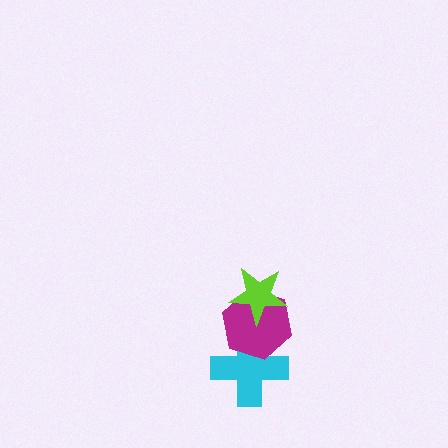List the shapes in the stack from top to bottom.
From top to bottom: the lime star, the magenta hexagon, the cyan cross.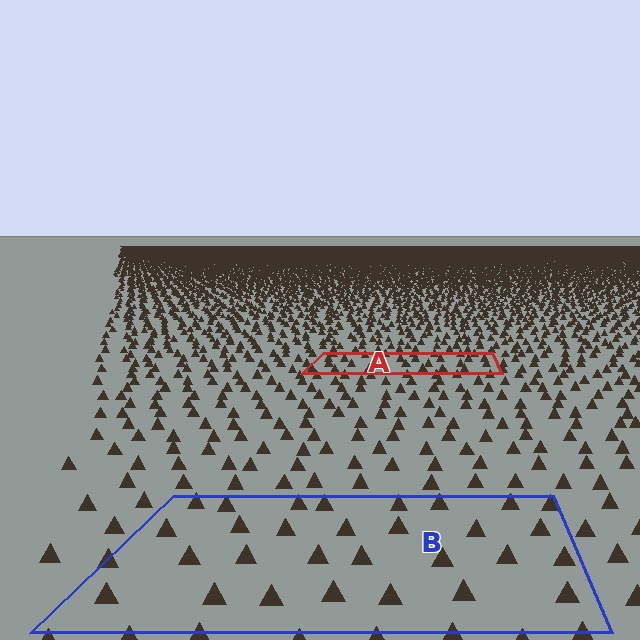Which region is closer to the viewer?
Region B is closer. The texture elements there are larger and more spread out.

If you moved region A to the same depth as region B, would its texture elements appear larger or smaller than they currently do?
They would appear larger. At a closer depth, the same texture elements are projected at a bigger on-screen size.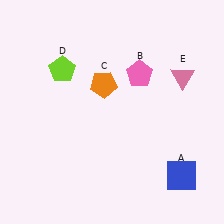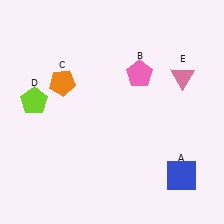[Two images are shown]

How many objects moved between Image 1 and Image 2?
2 objects moved between the two images.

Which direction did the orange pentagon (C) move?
The orange pentagon (C) moved left.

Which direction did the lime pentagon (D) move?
The lime pentagon (D) moved down.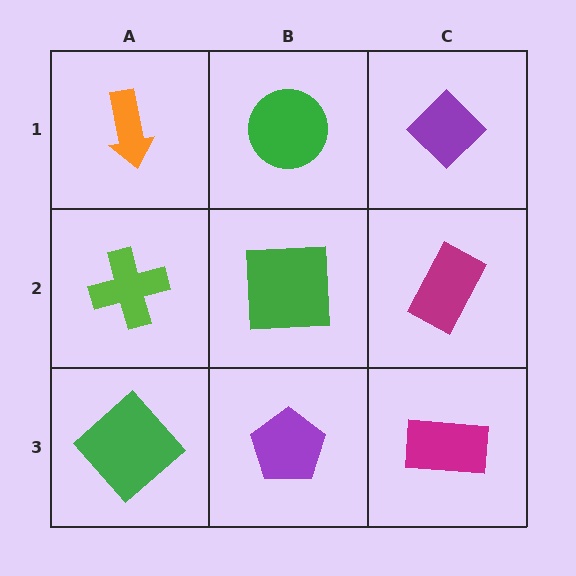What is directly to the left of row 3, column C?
A purple pentagon.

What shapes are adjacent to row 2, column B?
A green circle (row 1, column B), a purple pentagon (row 3, column B), a lime cross (row 2, column A), a magenta rectangle (row 2, column C).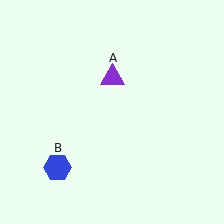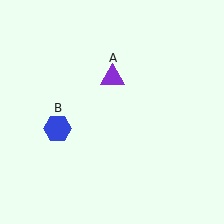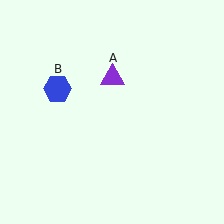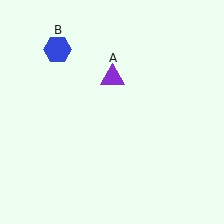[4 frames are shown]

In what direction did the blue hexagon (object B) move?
The blue hexagon (object B) moved up.